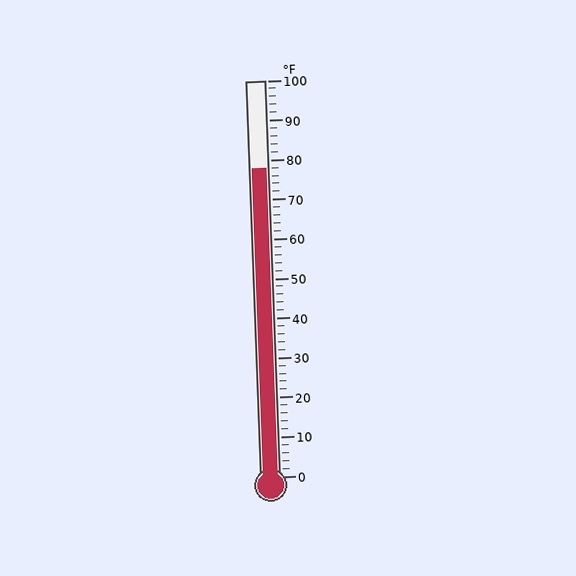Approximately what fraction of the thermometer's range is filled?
The thermometer is filled to approximately 80% of its range.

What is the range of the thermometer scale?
The thermometer scale ranges from 0°F to 100°F.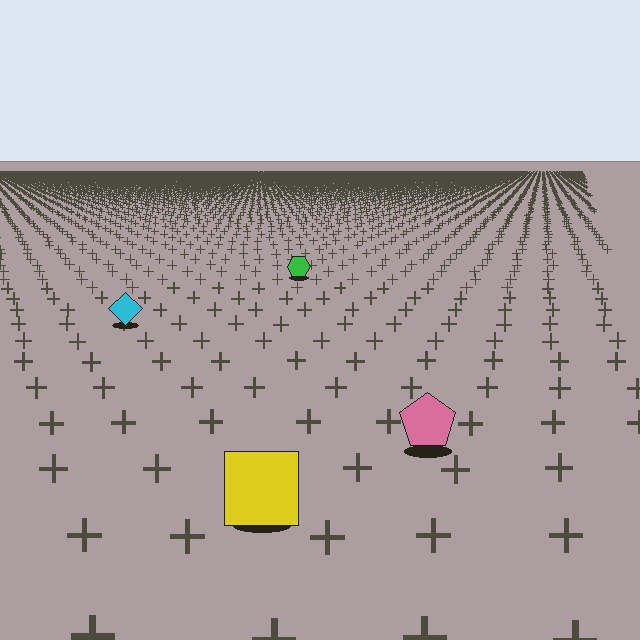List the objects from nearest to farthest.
From nearest to farthest: the yellow square, the pink pentagon, the cyan diamond, the green hexagon.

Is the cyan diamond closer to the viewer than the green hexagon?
Yes. The cyan diamond is closer — you can tell from the texture gradient: the ground texture is coarser near it.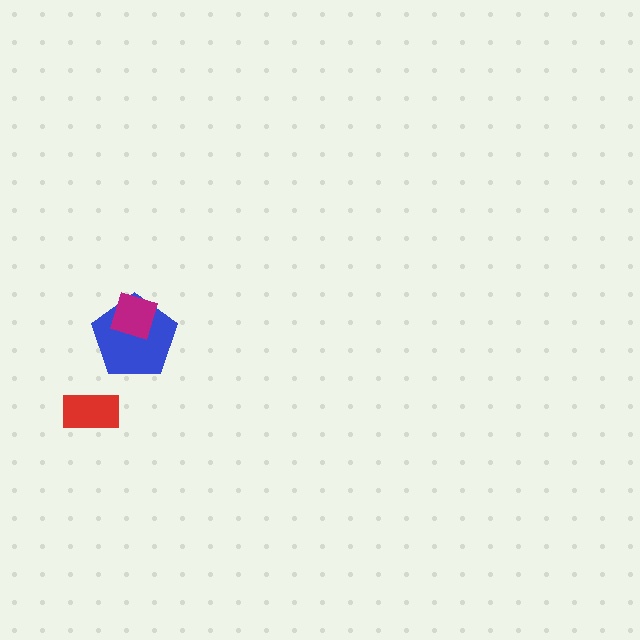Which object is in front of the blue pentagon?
The magenta diamond is in front of the blue pentagon.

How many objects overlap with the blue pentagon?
1 object overlaps with the blue pentagon.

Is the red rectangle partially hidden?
No, no other shape covers it.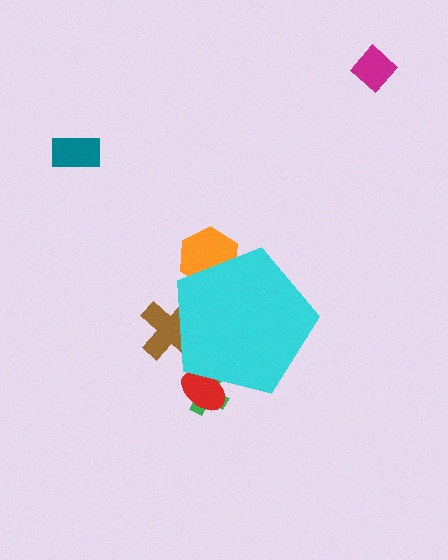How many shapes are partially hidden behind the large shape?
4 shapes are partially hidden.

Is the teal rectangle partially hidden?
No, the teal rectangle is fully visible.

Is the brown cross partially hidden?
Yes, the brown cross is partially hidden behind the cyan pentagon.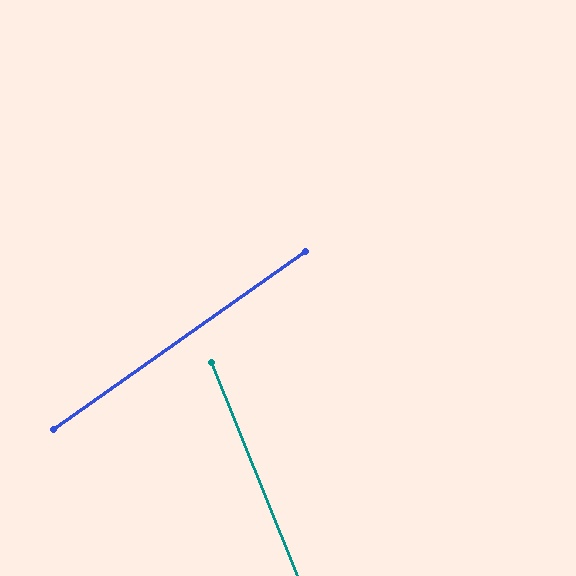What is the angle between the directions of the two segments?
Approximately 77 degrees.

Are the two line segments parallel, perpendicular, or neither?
Neither parallel nor perpendicular — they differ by about 77°.